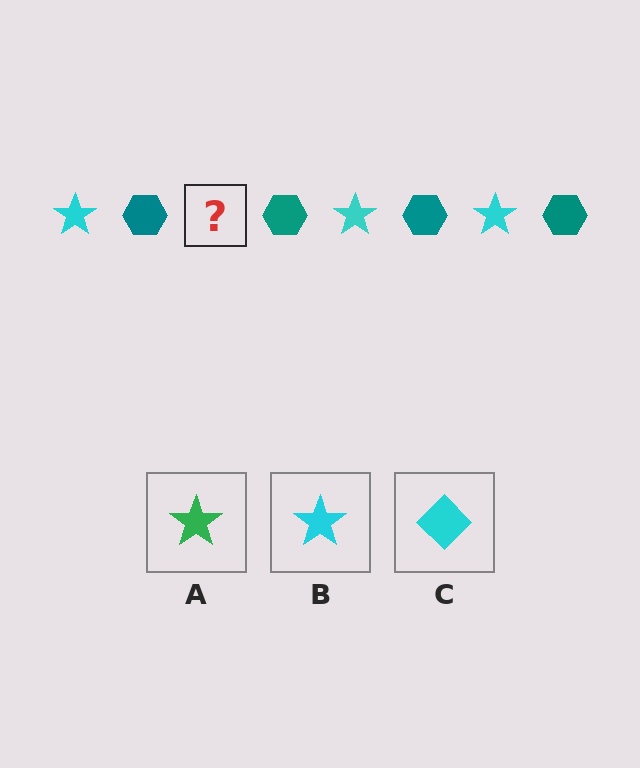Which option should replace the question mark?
Option B.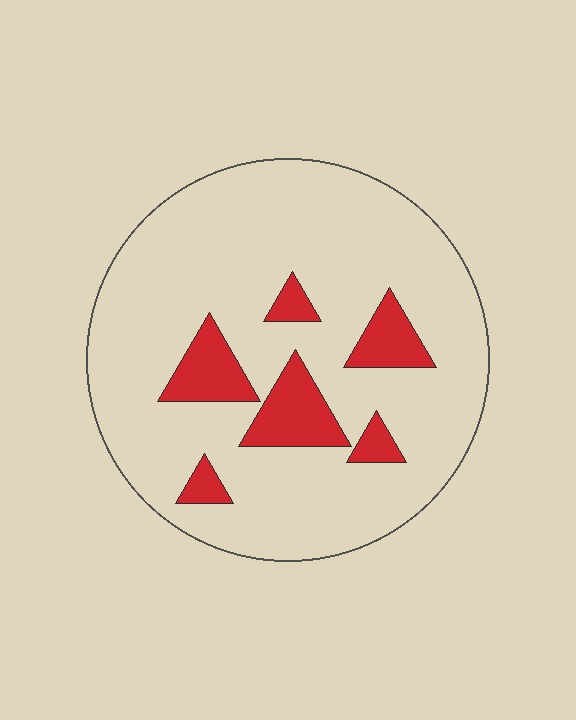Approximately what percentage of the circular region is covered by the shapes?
Approximately 15%.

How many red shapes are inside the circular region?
6.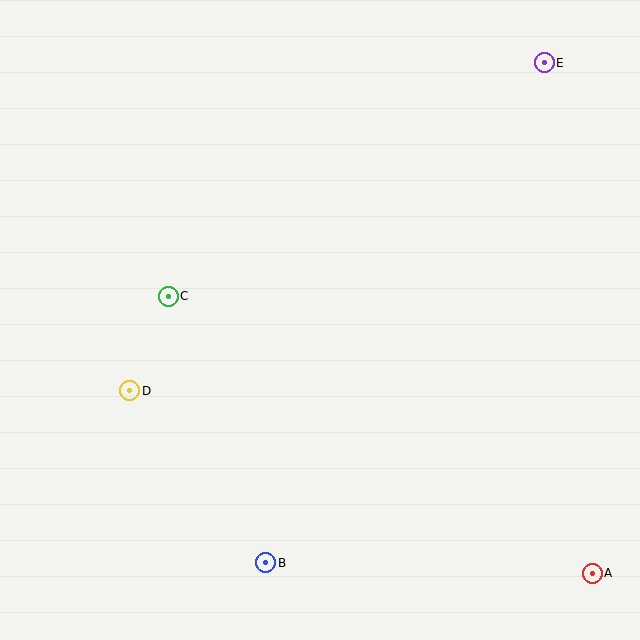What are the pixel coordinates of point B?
Point B is at (265, 563).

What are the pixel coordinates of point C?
Point C is at (168, 296).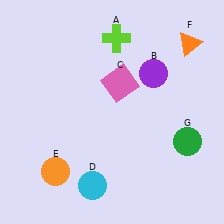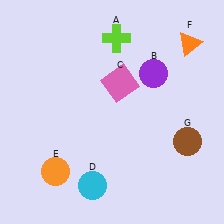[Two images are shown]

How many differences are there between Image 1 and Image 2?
There is 1 difference between the two images.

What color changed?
The circle (G) changed from green in Image 1 to brown in Image 2.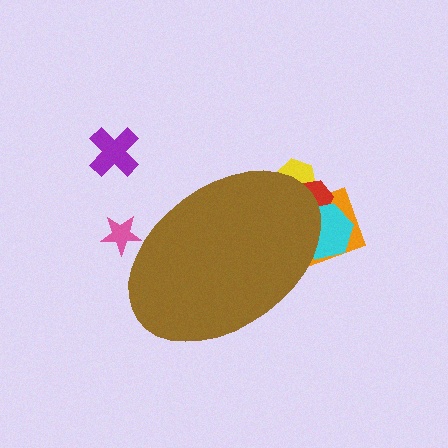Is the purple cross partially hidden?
No, the purple cross is fully visible.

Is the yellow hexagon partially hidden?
Yes, the yellow hexagon is partially hidden behind the brown ellipse.